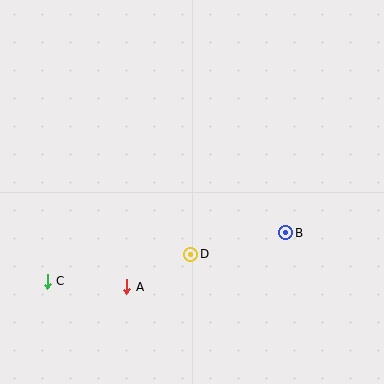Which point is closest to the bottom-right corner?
Point B is closest to the bottom-right corner.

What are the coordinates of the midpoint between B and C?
The midpoint between B and C is at (167, 257).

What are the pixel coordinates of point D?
Point D is at (191, 255).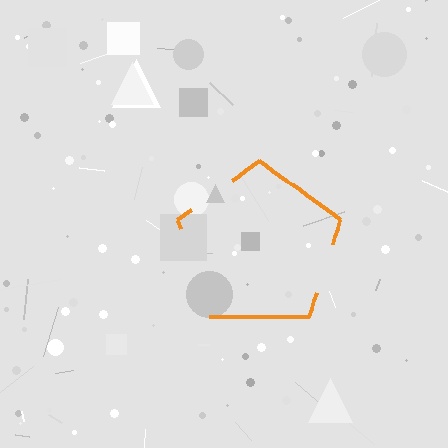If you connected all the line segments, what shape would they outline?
They would outline a pentagon.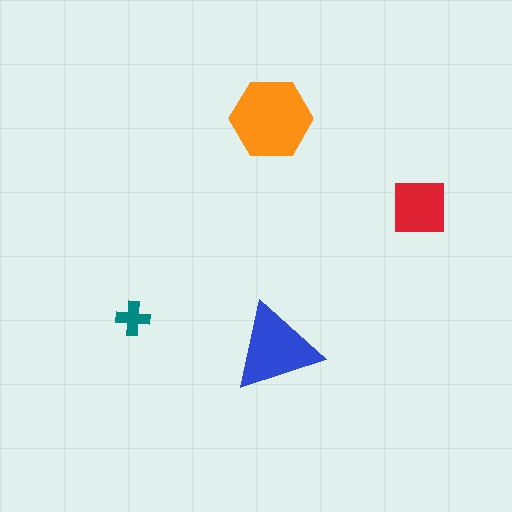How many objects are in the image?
There are 4 objects in the image.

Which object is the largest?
The orange hexagon.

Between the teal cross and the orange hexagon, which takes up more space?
The orange hexagon.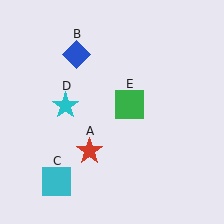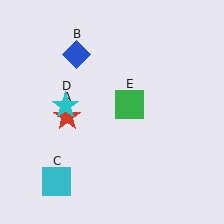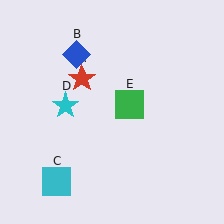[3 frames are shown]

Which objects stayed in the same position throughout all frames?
Blue diamond (object B) and cyan square (object C) and cyan star (object D) and green square (object E) remained stationary.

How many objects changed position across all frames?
1 object changed position: red star (object A).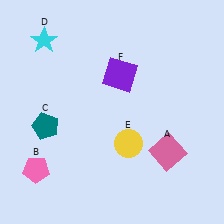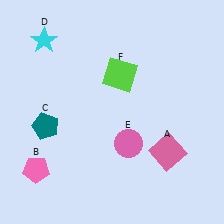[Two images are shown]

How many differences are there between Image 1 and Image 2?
There are 2 differences between the two images.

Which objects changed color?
E changed from yellow to pink. F changed from purple to lime.